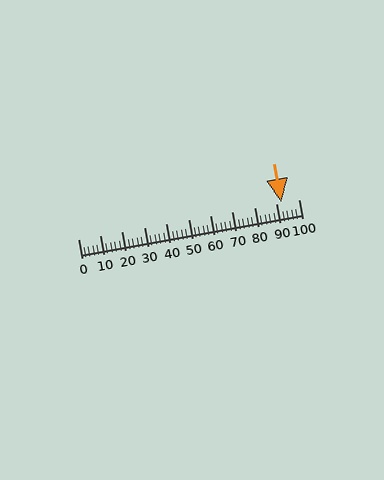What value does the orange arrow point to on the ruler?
The orange arrow points to approximately 92.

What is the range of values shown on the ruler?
The ruler shows values from 0 to 100.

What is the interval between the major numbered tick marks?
The major tick marks are spaced 10 units apart.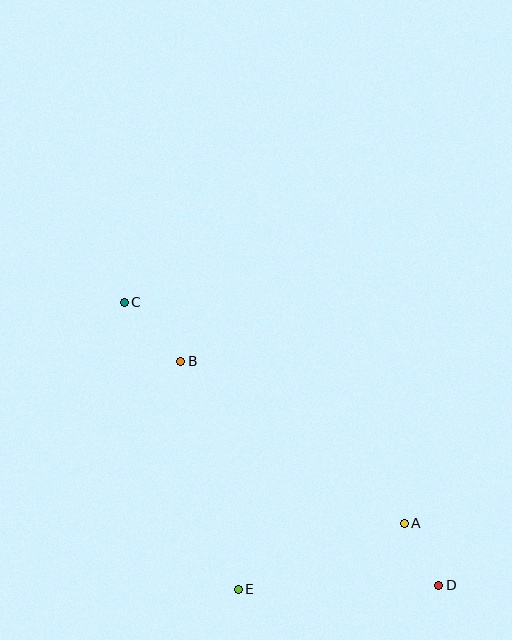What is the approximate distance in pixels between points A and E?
The distance between A and E is approximately 179 pixels.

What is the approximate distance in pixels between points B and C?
The distance between B and C is approximately 82 pixels.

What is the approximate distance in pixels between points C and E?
The distance between C and E is approximately 309 pixels.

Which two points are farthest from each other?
Points C and D are farthest from each other.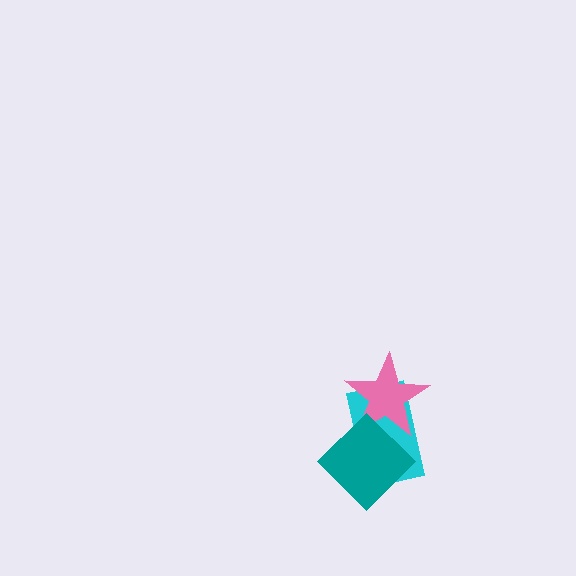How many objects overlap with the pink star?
2 objects overlap with the pink star.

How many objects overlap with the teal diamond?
2 objects overlap with the teal diamond.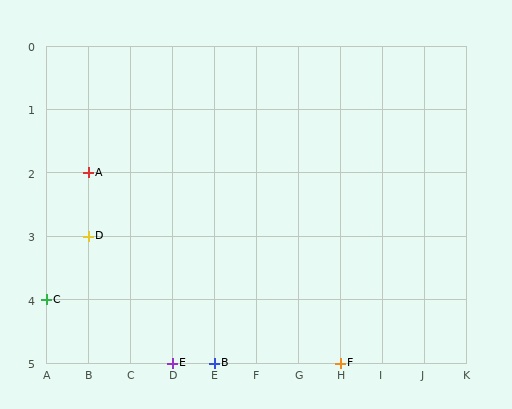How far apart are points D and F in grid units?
Points D and F are 6 columns and 2 rows apart (about 6.3 grid units diagonally).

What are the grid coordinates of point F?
Point F is at grid coordinates (H, 5).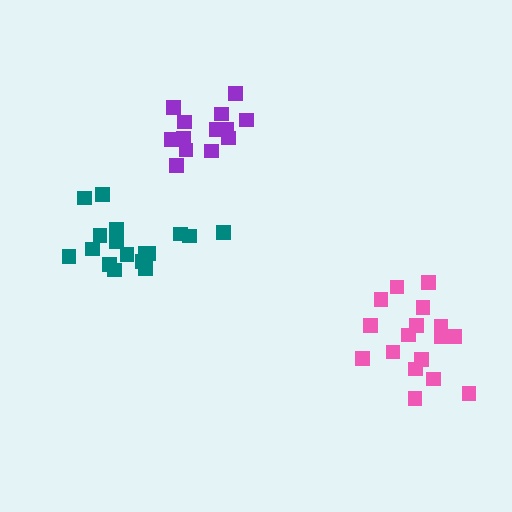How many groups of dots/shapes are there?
There are 3 groups.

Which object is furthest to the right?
The pink cluster is rightmost.